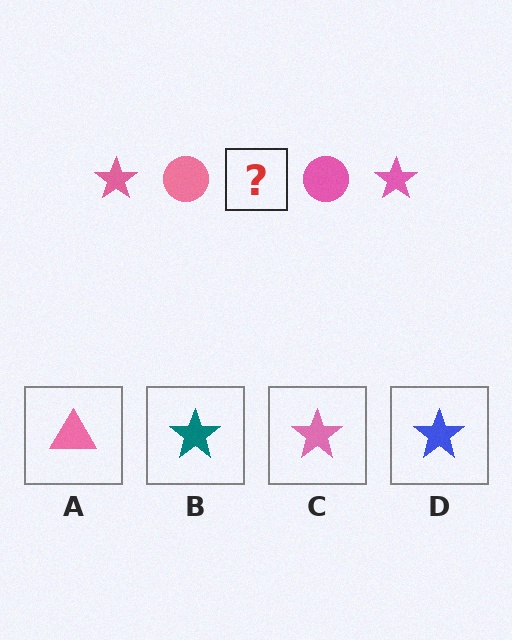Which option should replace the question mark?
Option C.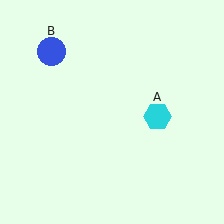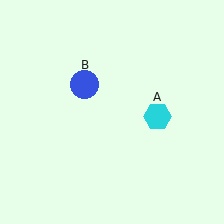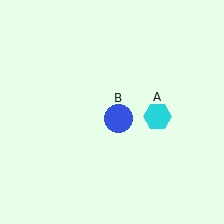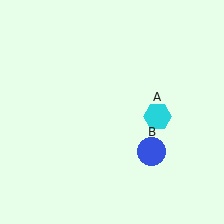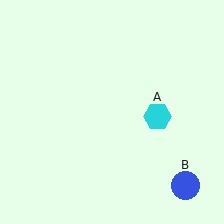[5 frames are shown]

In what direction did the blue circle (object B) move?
The blue circle (object B) moved down and to the right.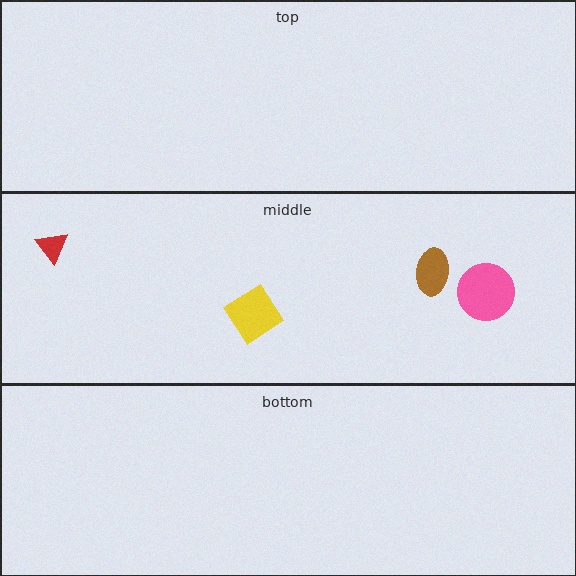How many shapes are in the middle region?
4.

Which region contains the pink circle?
The middle region.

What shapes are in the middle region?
The yellow diamond, the pink circle, the red triangle, the brown ellipse.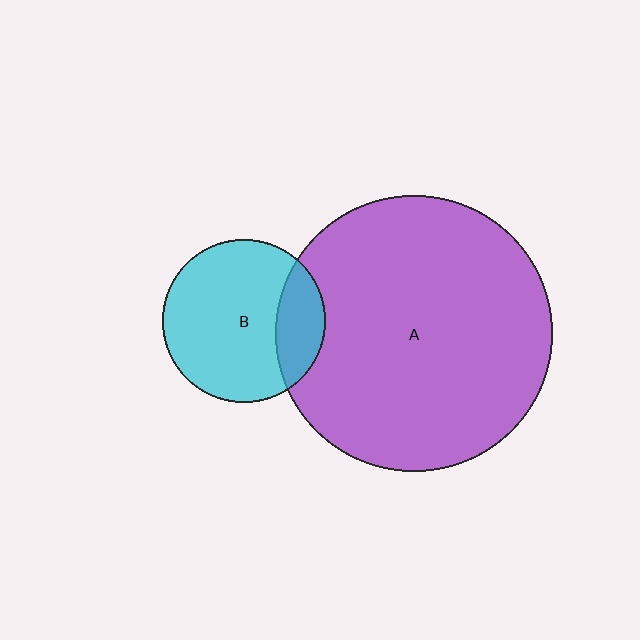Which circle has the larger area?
Circle A (purple).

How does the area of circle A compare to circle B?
Approximately 2.8 times.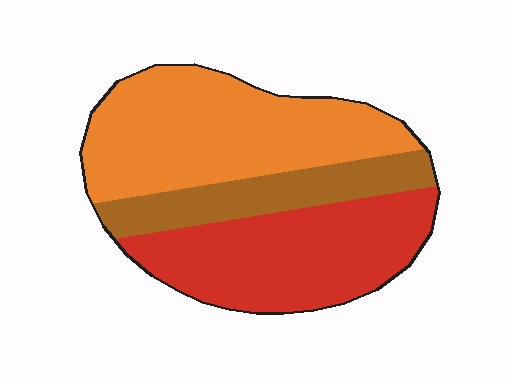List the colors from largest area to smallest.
From largest to smallest: orange, red, brown.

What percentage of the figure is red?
Red takes up about three eighths (3/8) of the figure.